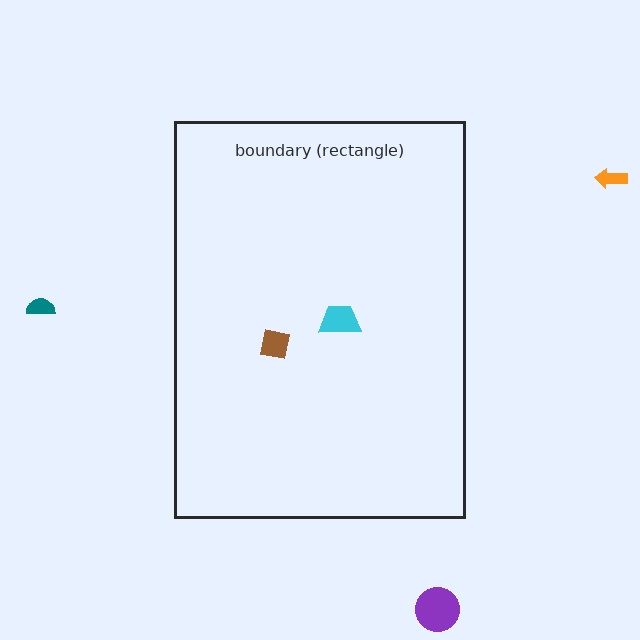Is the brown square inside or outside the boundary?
Inside.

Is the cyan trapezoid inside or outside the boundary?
Inside.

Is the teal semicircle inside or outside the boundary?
Outside.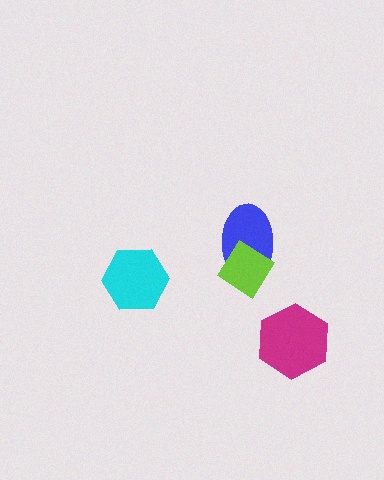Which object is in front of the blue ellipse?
The lime diamond is in front of the blue ellipse.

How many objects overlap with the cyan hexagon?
0 objects overlap with the cyan hexagon.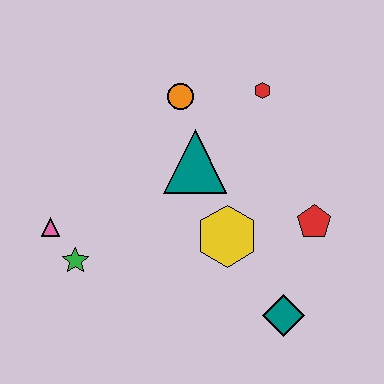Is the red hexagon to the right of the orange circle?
Yes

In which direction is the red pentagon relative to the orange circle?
The red pentagon is to the right of the orange circle.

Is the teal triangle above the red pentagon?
Yes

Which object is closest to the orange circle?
The teal triangle is closest to the orange circle.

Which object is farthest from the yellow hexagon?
The pink triangle is farthest from the yellow hexagon.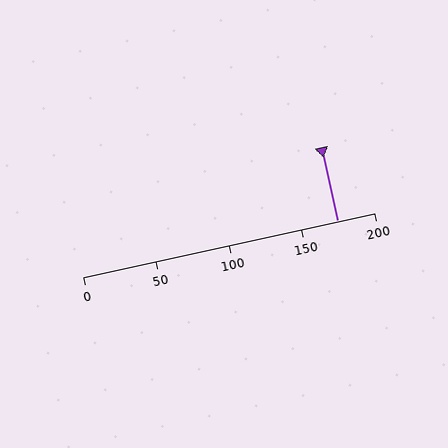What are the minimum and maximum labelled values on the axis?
The axis runs from 0 to 200.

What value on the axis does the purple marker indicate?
The marker indicates approximately 175.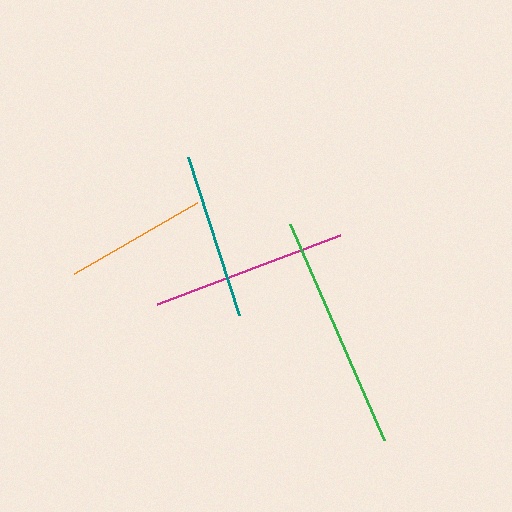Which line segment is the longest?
The green line is the longest at approximately 235 pixels.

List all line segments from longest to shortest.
From longest to shortest: green, magenta, teal, orange.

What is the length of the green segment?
The green segment is approximately 235 pixels long.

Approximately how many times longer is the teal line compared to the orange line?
The teal line is approximately 1.2 times the length of the orange line.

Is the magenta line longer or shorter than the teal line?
The magenta line is longer than the teal line.